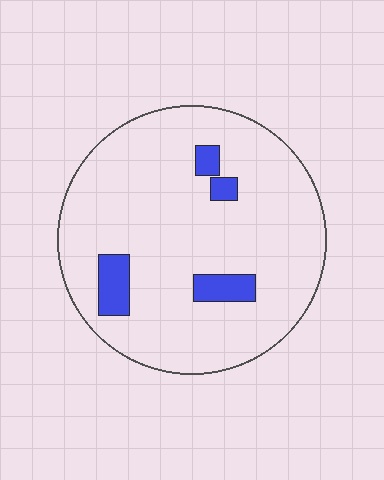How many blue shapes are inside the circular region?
4.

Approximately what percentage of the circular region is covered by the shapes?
Approximately 10%.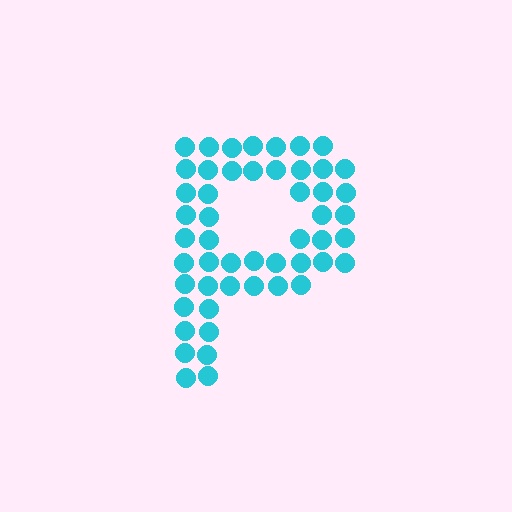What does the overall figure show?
The overall figure shows the letter P.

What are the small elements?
The small elements are circles.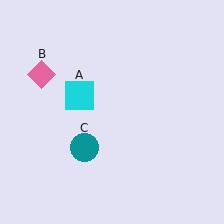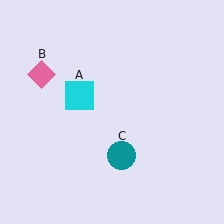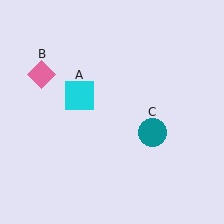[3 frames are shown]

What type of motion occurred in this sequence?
The teal circle (object C) rotated counterclockwise around the center of the scene.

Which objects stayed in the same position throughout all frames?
Cyan square (object A) and pink diamond (object B) remained stationary.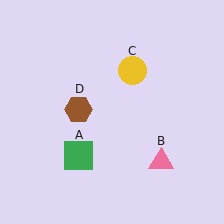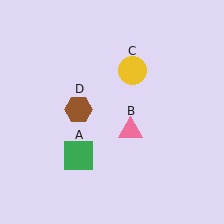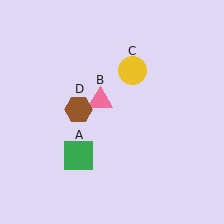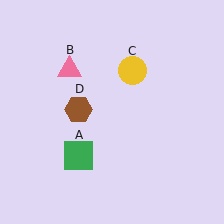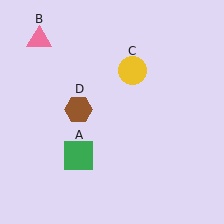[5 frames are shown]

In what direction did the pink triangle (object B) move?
The pink triangle (object B) moved up and to the left.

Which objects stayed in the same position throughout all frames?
Green square (object A) and yellow circle (object C) and brown hexagon (object D) remained stationary.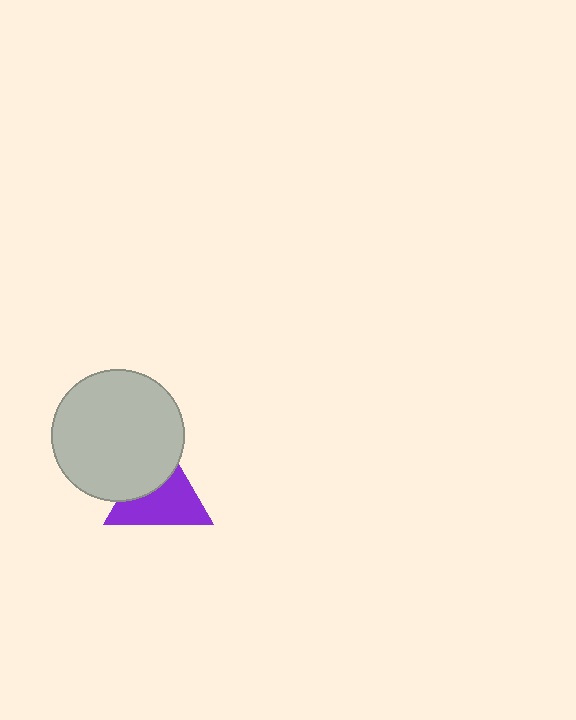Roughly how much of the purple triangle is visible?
About half of it is visible (roughly 63%).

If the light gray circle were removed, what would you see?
You would see the complete purple triangle.